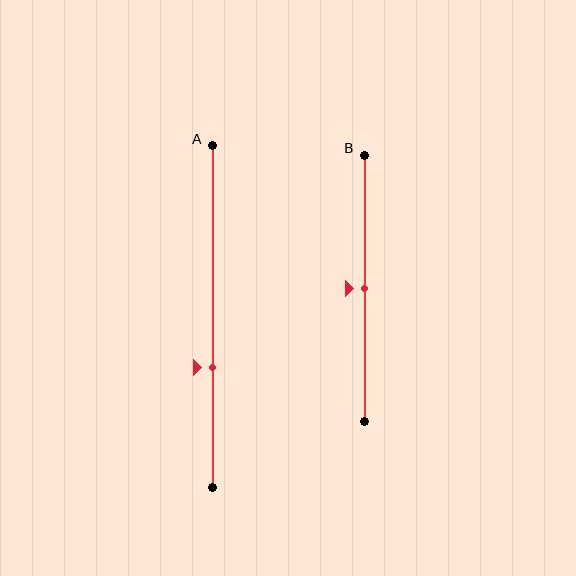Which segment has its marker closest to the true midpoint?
Segment B has its marker closest to the true midpoint.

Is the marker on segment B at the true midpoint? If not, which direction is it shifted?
Yes, the marker on segment B is at the true midpoint.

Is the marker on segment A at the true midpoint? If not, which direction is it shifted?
No, the marker on segment A is shifted downward by about 15% of the segment length.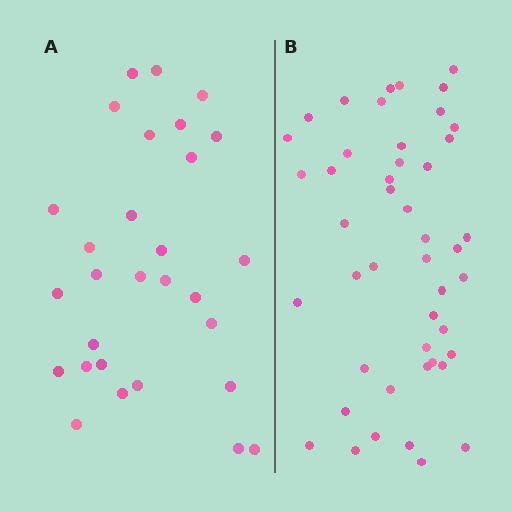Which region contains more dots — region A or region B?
Region B (the right region) has more dots.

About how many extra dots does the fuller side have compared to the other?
Region B has approximately 15 more dots than region A.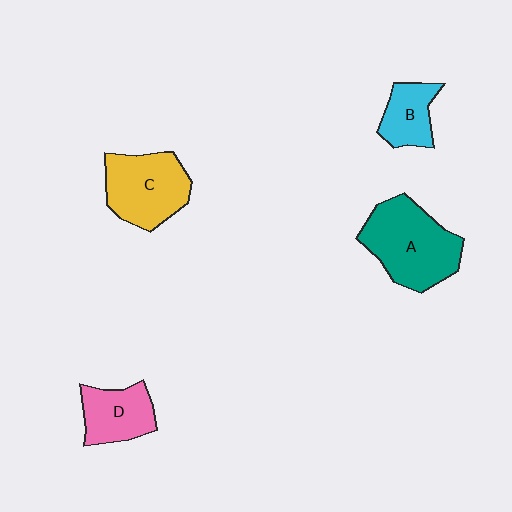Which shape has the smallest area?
Shape B (cyan).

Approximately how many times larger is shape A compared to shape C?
Approximately 1.2 times.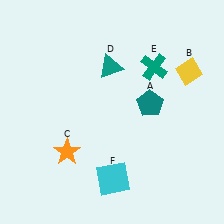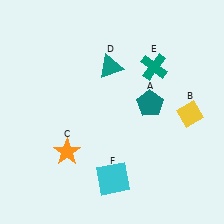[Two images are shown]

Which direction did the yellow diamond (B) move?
The yellow diamond (B) moved down.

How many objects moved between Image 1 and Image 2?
1 object moved between the two images.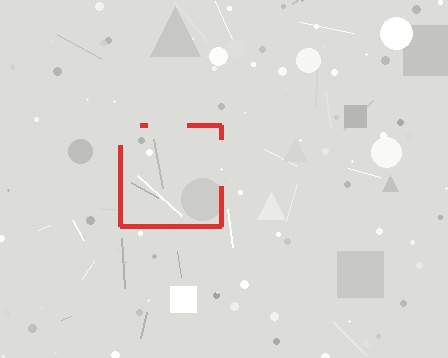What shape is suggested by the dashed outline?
The dashed outline suggests a square.